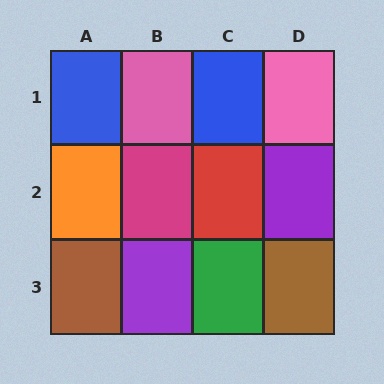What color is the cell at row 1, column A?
Blue.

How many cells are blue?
2 cells are blue.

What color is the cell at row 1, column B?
Pink.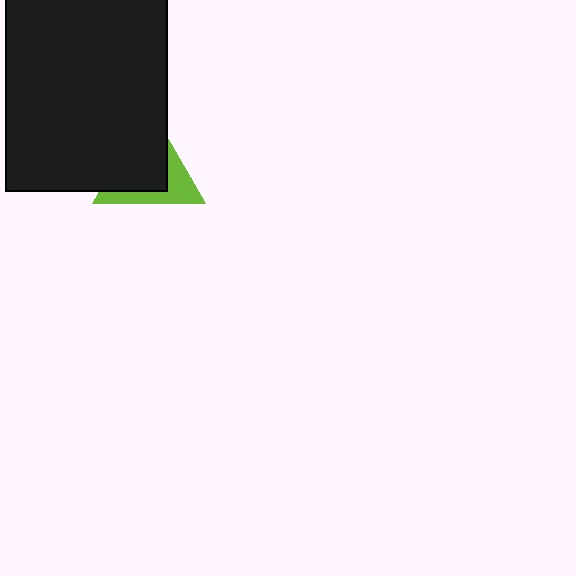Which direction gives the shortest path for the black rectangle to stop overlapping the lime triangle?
Moving toward the upper-left gives the shortest separation.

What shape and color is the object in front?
The object in front is a black rectangle.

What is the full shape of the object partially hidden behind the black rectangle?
The partially hidden object is a lime triangle.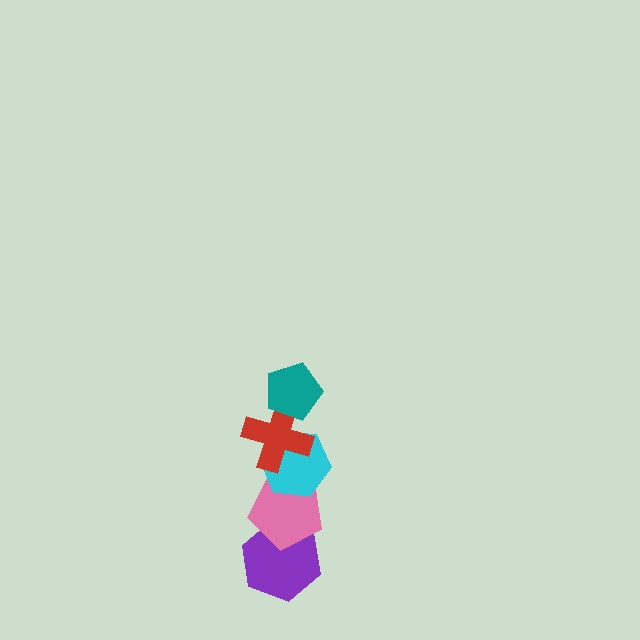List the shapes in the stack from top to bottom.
From top to bottom: the teal pentagon, the red cross, the cyan hexagon, the pink pentagon, the purple hexagon.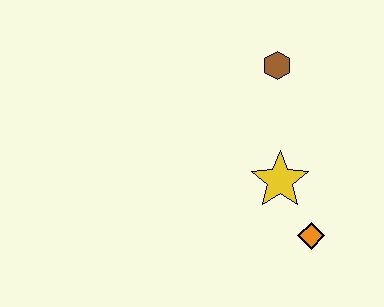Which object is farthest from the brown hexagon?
The orange diamond is farthest from the brown hexagon.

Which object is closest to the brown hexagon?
The yellow star is closest to the brown hexagon.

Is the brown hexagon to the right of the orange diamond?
No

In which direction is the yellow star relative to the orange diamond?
The yellow star is above the orange diamond.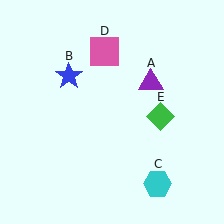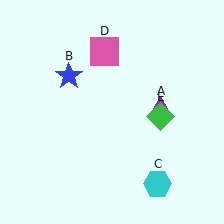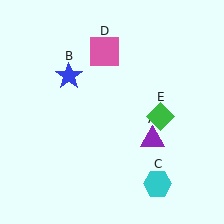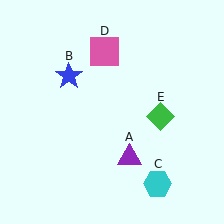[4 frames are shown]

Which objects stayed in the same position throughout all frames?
Blue star (object B) and cyan hexagon (object C) and pink square (object D) and green diamond (object E) remained stationary.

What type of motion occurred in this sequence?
The purple triangle (object A) rotated clockwise around the center of the scene.